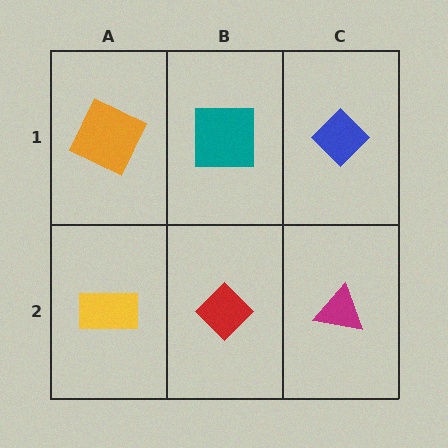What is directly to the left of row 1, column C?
A teal square.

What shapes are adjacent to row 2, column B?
A teal square (row 1, column B), a yellow rectangle (row 2, column A), a magenta triangle (row 2, column C).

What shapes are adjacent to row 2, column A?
An orange square (row 1, column A), a red diamond (row 2, column B).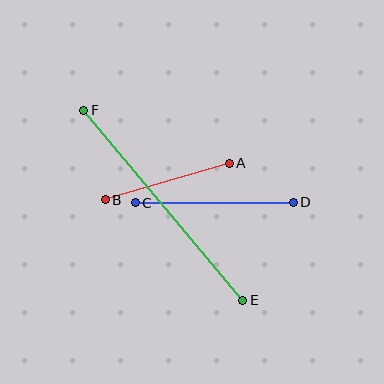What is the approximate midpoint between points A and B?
The midpoint is at approximately (167, 182) pixels.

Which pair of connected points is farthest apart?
Points E and F are farthest apart.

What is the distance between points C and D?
The distance is approximately 158 pixels.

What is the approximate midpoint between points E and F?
The midpoint is at approximately (163, 205) pixels.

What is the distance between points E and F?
The distance is approximately 248 pixels.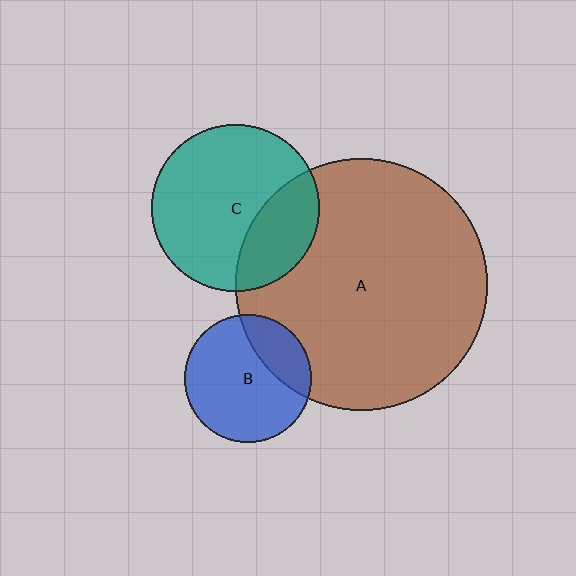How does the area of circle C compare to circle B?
Approximately 1.7 times.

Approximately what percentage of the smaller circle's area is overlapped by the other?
Approximately 30%.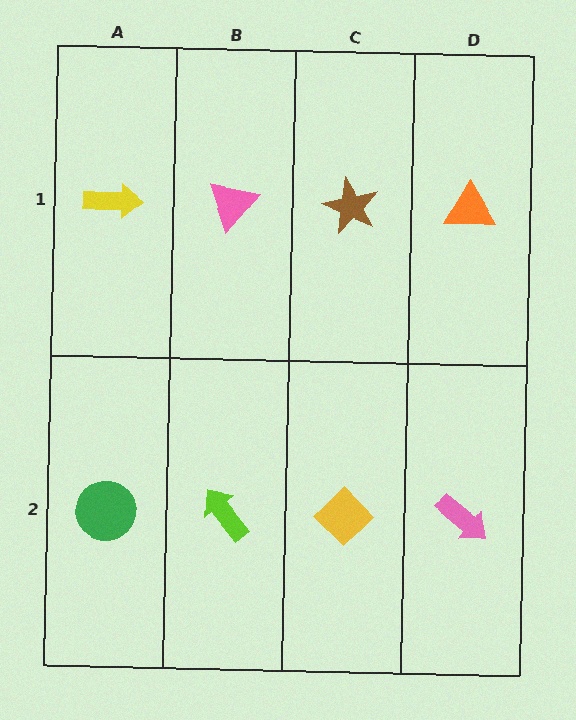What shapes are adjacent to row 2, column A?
A yellow arrow (row 1, column A), a lime arrow (row 2, column B).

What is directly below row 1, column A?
A green circle.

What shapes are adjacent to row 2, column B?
A pink triangle (row 1, column B), a green circle (row 2, column A), a yellow diamond (row 2, column C).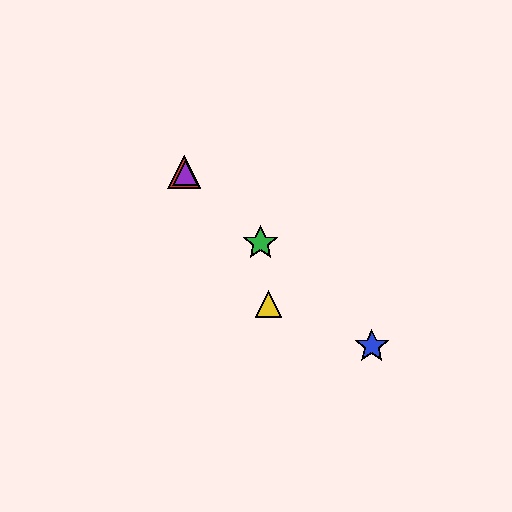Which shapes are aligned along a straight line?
The red triangle, the blue star, the green star, the purple triangle are aligned along a straight line.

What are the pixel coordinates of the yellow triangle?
The yellow triangle is at (268, 304).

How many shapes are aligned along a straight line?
4 shapes (the red triangle, the blue star, the green star, the purple triangle) are aligned along a straight line.